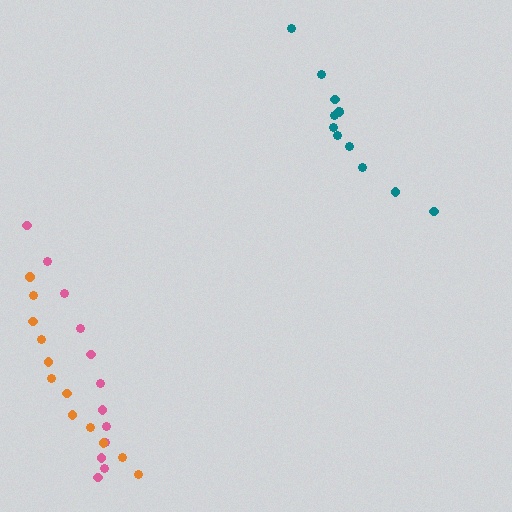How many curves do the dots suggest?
There are 3 distinct paths.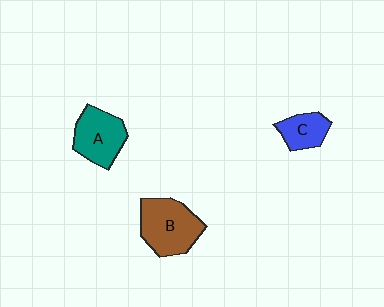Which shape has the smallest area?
Shape C (blue).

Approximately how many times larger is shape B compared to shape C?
Approximately 1.9 times.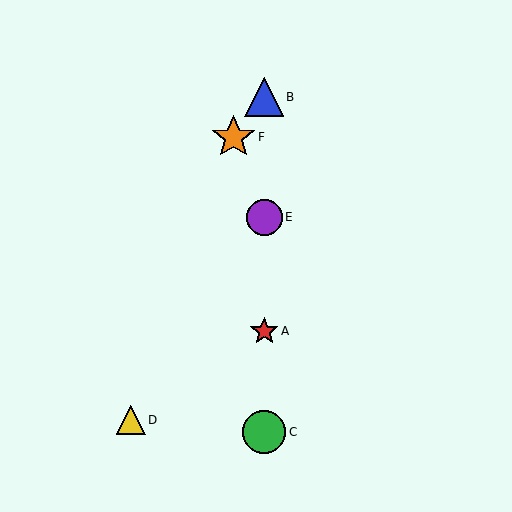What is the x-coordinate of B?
Object B is at x≈264.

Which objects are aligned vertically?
Objects A, B, C, E are aligned vertically.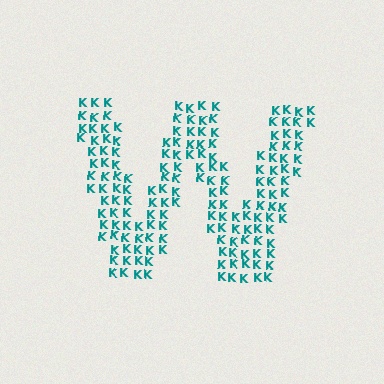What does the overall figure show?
The overall figure shows the letter W.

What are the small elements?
The small elements are letter K's.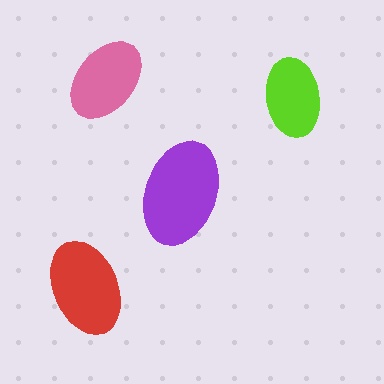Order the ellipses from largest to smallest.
the purple one, the red one, the pink one, the lime one.